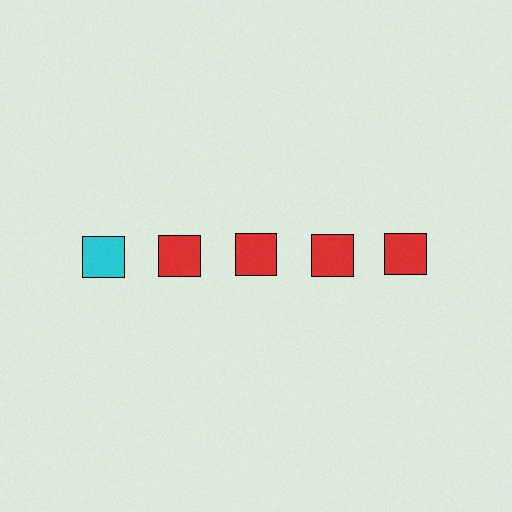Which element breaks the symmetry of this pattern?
The cyan square in the top row, leftmost column breaks the symmetry. All other shapes are red squares.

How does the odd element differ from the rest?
It has a different color: cyan instead of red.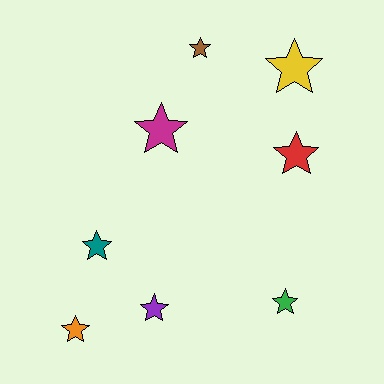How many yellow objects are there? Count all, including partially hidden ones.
There is 1 yellow object.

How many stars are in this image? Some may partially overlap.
There are 8 stars.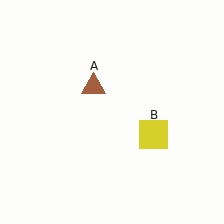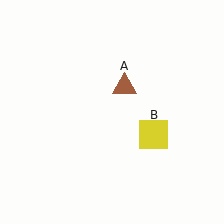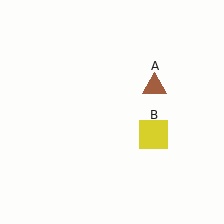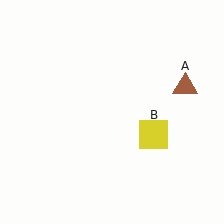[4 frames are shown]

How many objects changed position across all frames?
1 object changed position: brown triangle (object A).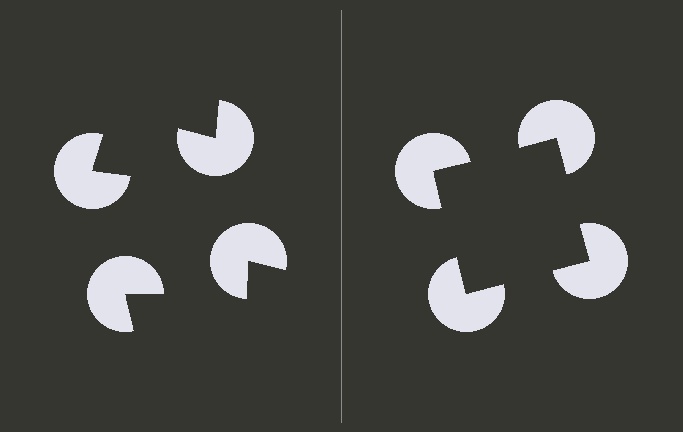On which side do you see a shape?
An illusory square appears on the right side. On the left side the wedge cuts are rotated, so no coherent shape forms.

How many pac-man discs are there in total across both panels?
8 — 4 on each side.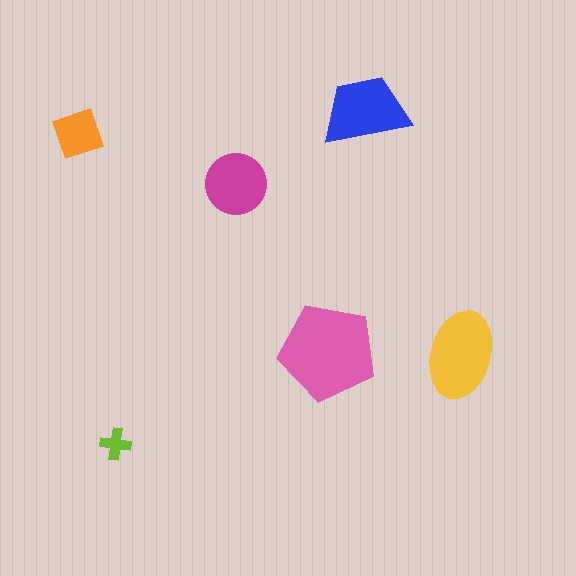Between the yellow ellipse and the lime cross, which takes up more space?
The yellow ellipse.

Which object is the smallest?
The lime cross.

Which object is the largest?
The pink pentagon.